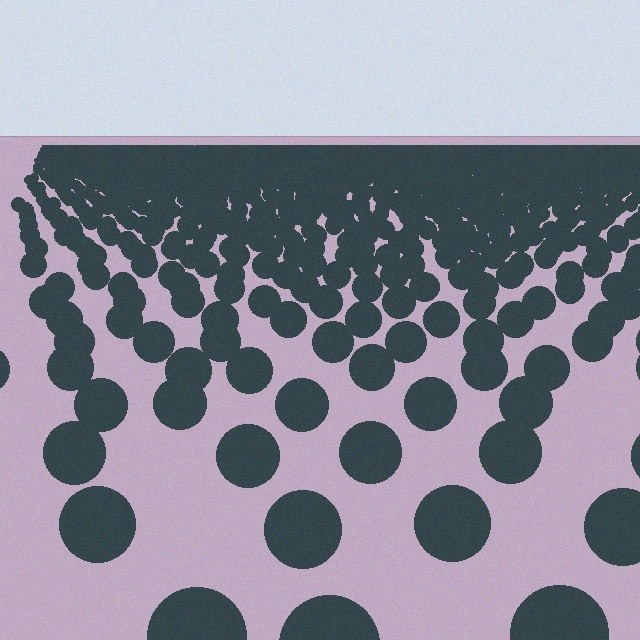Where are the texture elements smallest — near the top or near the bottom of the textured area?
Near the top.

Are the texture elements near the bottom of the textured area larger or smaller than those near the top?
Larger. Near the bottom, elements are closer to the viewer and appear at a bigger on-screen size.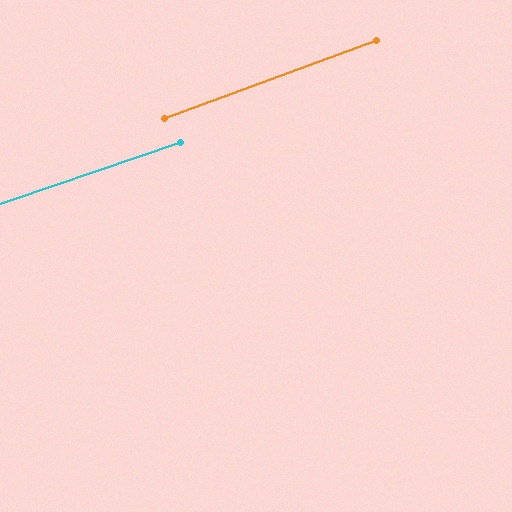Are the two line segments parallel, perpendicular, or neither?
Parallel — their directions differ by only 1.4°.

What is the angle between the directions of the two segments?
Approximately 1 degree.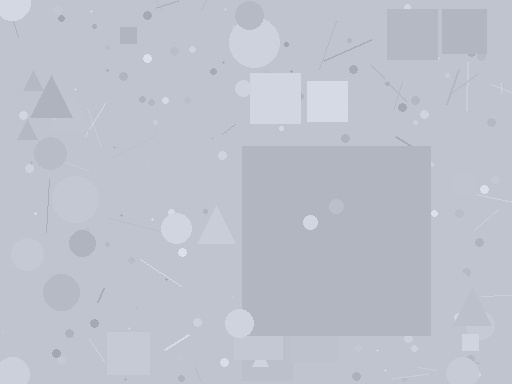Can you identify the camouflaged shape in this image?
The camouflaged shape is a square.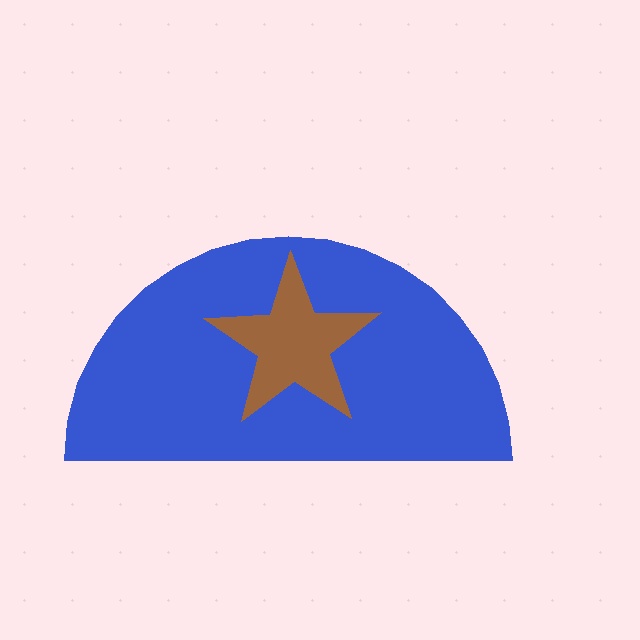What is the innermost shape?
The brown star.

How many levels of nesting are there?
2.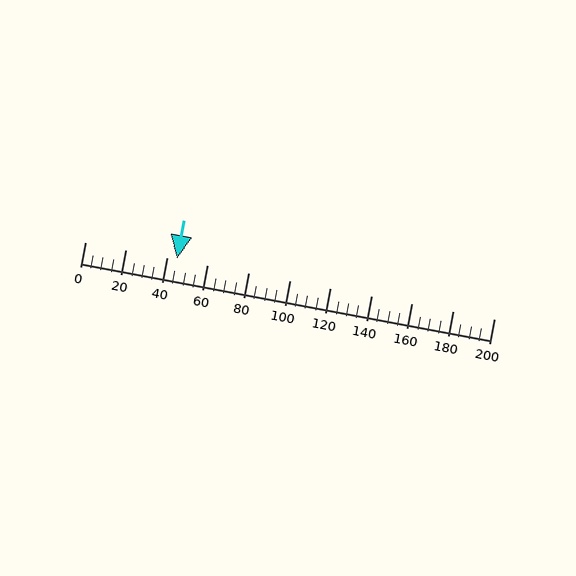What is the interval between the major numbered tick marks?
The major tick marks are spaced 20 units apart.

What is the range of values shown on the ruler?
The ruler shows values from 0 to 200.